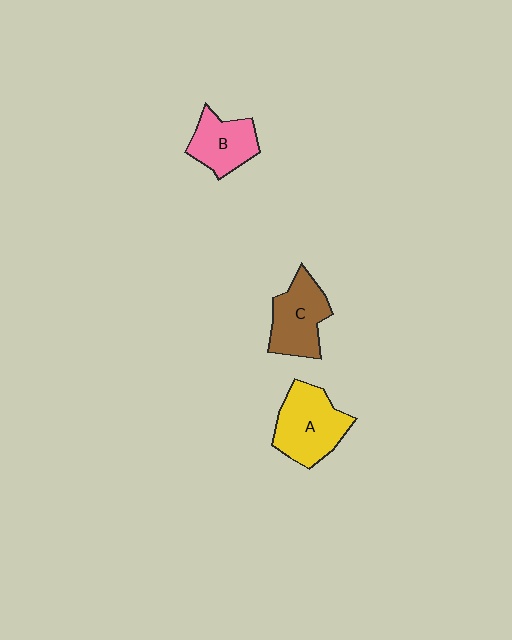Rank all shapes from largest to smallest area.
From largest to smallest: A (yellow), C (brown), B (pink).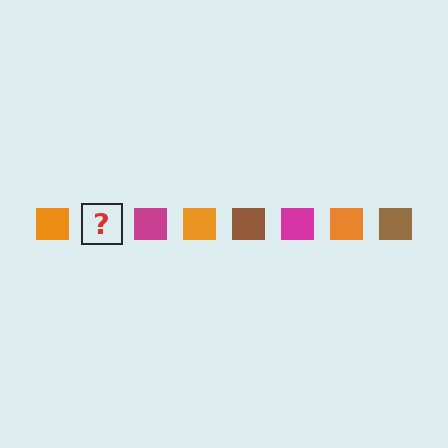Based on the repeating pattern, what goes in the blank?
The blank should be a brown square.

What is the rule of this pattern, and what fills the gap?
The rule is that the pattern cycles through orange, brown, magenta squares. The gap should be filled with a brown square.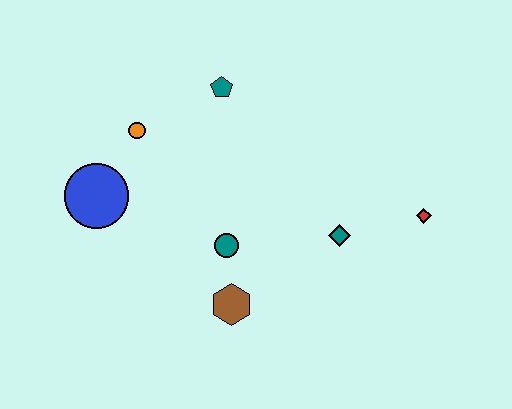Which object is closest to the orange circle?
The blue circle is closest to the orange circle.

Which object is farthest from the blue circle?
The red diamond is farthest from the blue circle.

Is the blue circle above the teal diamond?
Yes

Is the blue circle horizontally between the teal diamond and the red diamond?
No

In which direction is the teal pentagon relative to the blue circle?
The teal pentagon is to the right of the blue circle.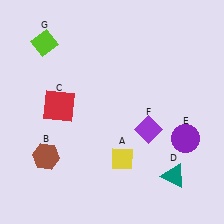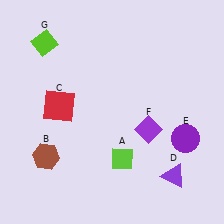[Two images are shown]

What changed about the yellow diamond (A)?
In Image 1, A is yellow. In Image 2, it changed to lime.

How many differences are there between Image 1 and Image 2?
There are 2 differences between the two images.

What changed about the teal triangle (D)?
In Image 1, D is teal. In Image 2, it changed to purple.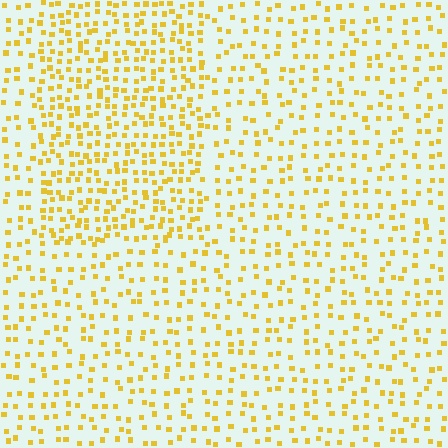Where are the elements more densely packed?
The elements are more densely packed inside the rectangle boundary.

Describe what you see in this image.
The image contains small yellow elements arranged at two different densities. A rectangle-shaped region is visible where the elements are more densely packed than the surrounding area.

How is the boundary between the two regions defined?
The boundary is defined by a change in element density (approximately 1.8x ratio). All elements are the same color, size, and shape.